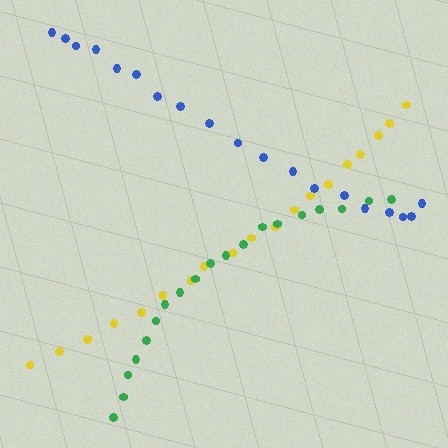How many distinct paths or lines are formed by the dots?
There are 3 distinct paths.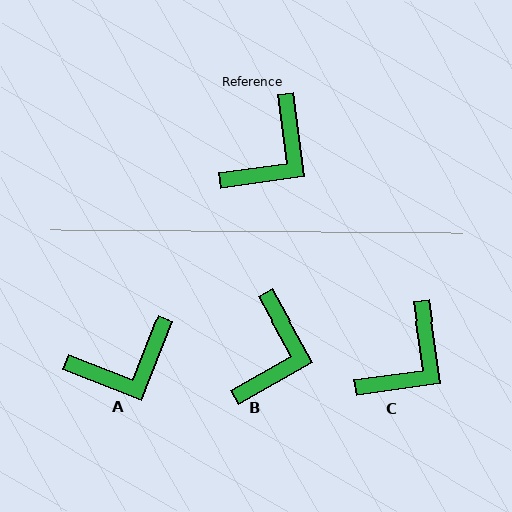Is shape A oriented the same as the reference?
No, it is off by about 29 degrees.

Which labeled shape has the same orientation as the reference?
C.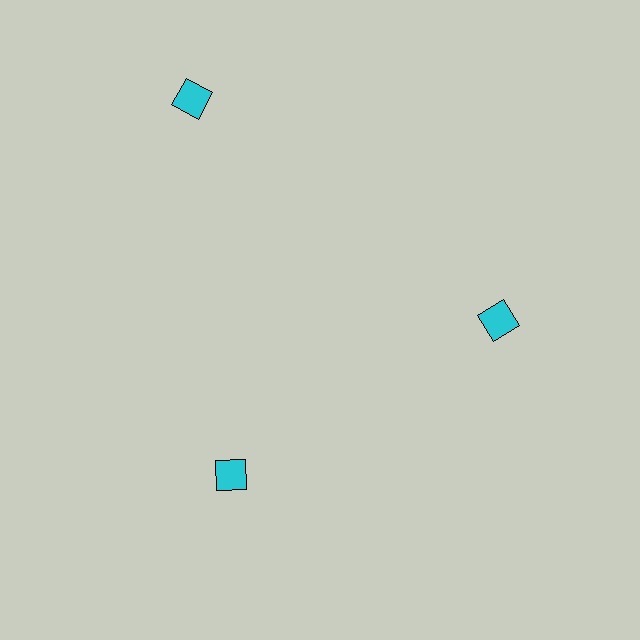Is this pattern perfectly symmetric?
No. The 3 cyan diamonds are arranged in a ring, but one element near the 11 o'clock position is pushed outward from the center, breaking the 3-fold rotational symmetry.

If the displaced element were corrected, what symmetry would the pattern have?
It would have 3-fold rotational symmetry — the pattern would map onto itself every 120 degrees.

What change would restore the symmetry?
The symmetry would be restored by moving it inward, back onto the ring so that all 3 diamonds sit at equal angles and equal distance from the center.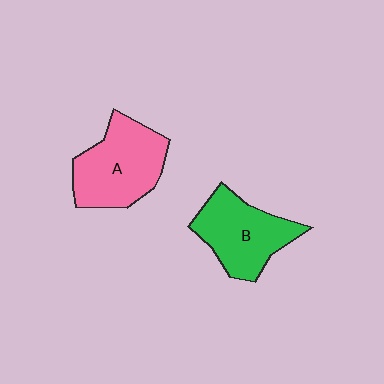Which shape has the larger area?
Shape A (pink).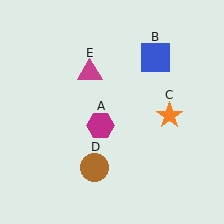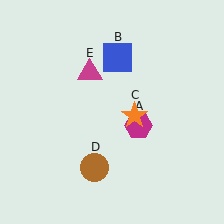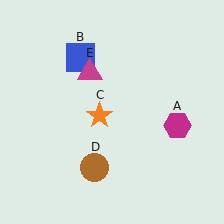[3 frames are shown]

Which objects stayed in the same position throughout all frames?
Brown circle (object D) and magenta triangle (object E) remained stationary.